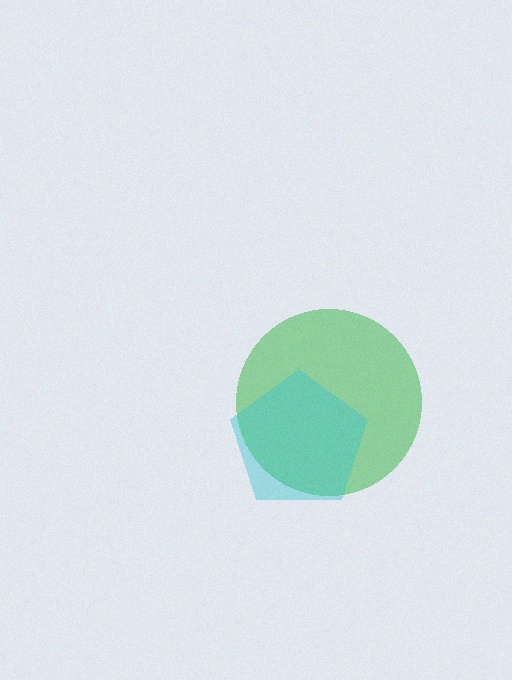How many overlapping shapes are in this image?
There are 2 overlapping shapes in the image.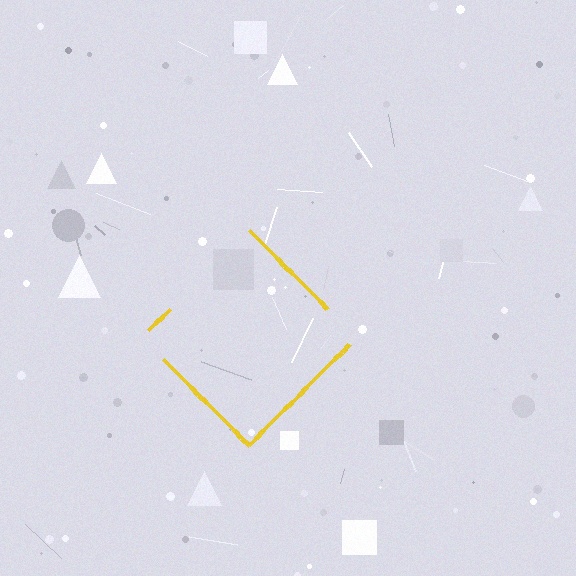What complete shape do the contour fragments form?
The contour fragments form a diamond.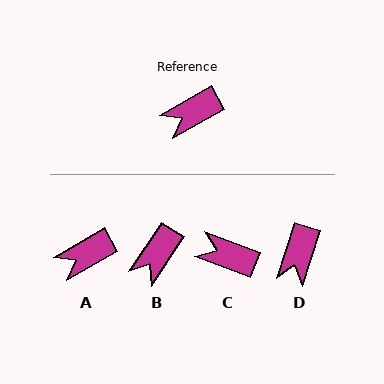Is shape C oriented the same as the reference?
No, it is off by about 51 degrees.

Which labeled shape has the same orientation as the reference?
A.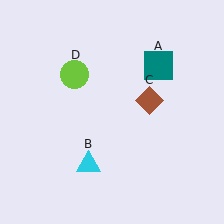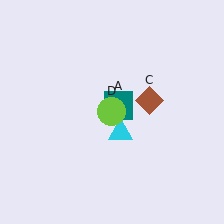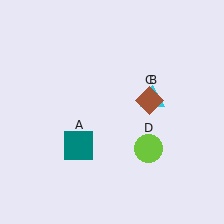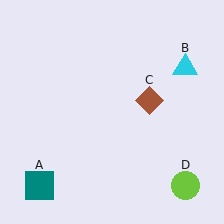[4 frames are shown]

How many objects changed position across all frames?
3 objects changed position: teal square (object A), cyan triangle (object B), lime circle (object D).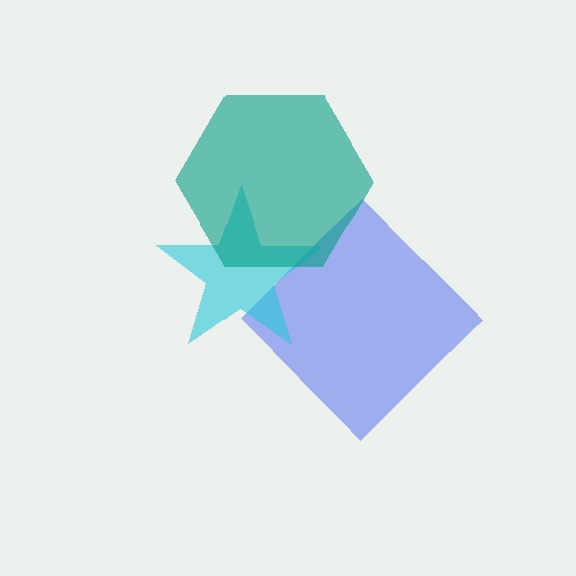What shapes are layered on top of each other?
The layered shapes are: a blue diamond, a cyan star, a teal hexagon.